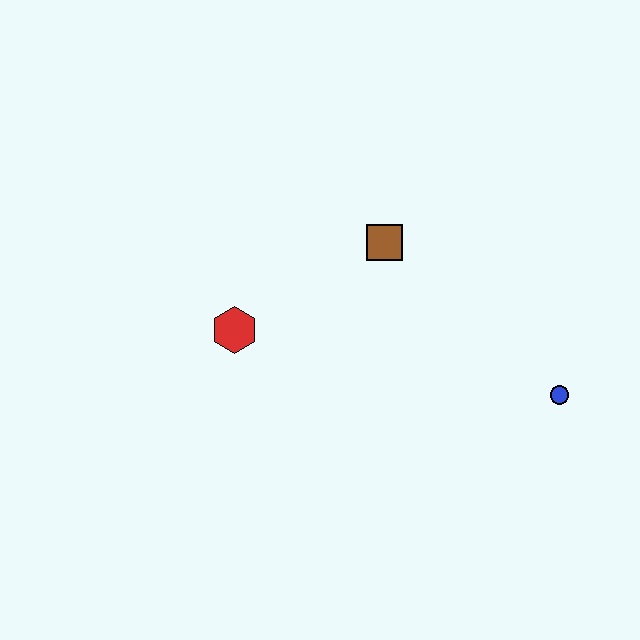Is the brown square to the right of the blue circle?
No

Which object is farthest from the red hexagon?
The blue circle is farthest from the red hexagon.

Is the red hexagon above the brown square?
No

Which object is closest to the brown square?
The red hexagon is closest to the brown square.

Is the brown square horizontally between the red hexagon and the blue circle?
Yes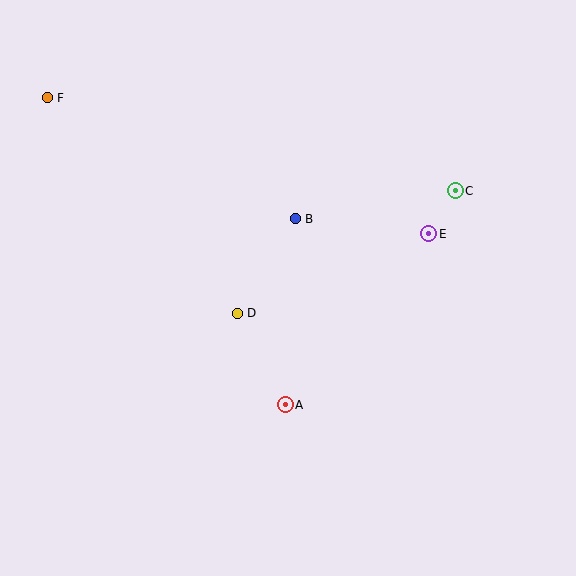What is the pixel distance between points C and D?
The distance between C and D is 250 pixels.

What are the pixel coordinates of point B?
Point B is at (295, 219).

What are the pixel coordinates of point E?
Point E is at (429, 234).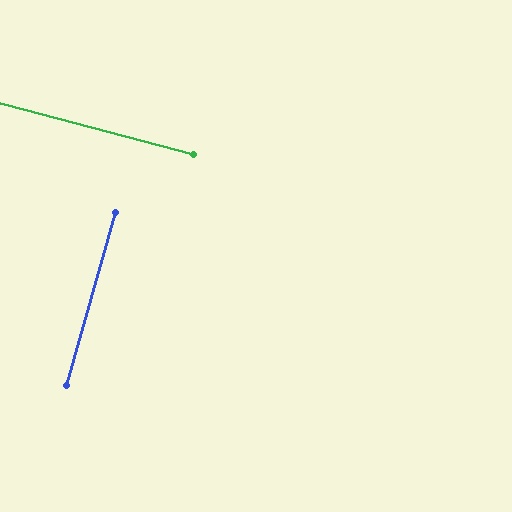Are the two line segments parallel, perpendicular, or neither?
Perpendicular — they meet at approximately 89°.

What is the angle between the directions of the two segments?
Approximately 89 degrees.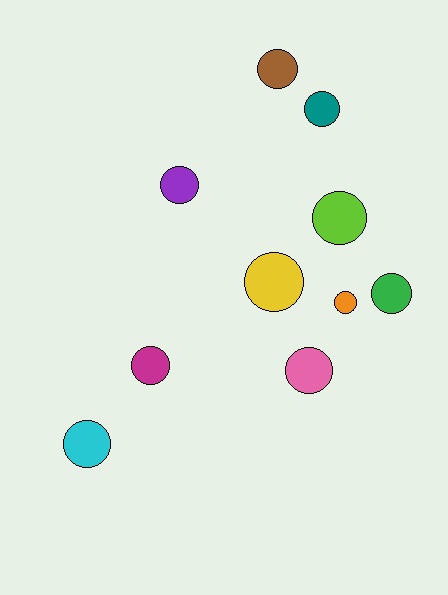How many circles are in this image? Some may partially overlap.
There are 10 circles.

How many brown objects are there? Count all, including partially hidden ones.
There is 1 brown object.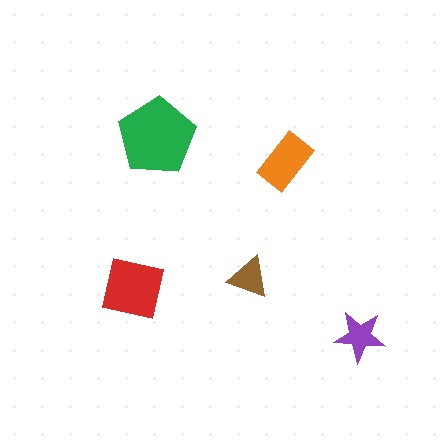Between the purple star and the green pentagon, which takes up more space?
The green pentagon.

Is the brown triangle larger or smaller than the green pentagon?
Smaller.